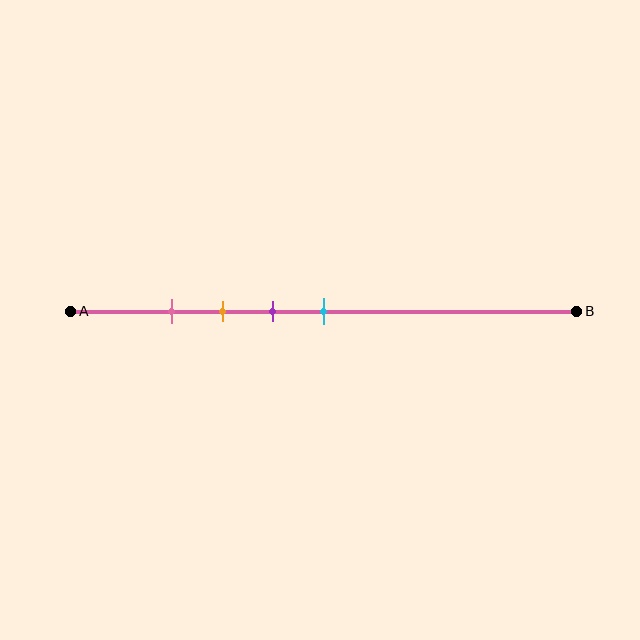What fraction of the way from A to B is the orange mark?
The orange mark is approximately 30% (0.3) of the way from A to B.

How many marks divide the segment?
There are 4 marks dividing the segment.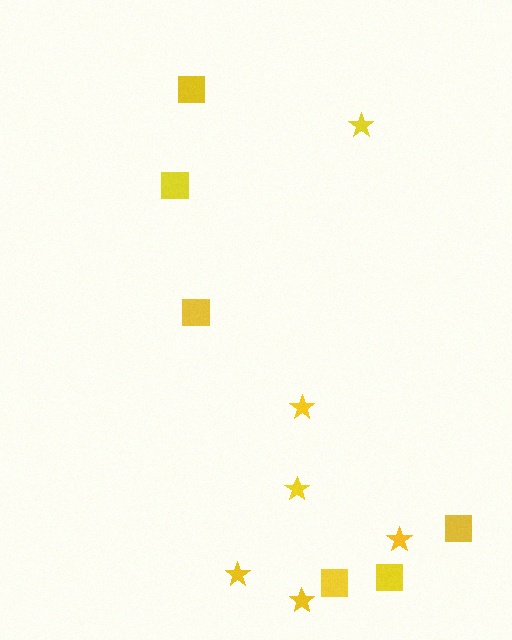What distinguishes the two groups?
There are 2 groups: one group of stars (6) and one group of squares (6).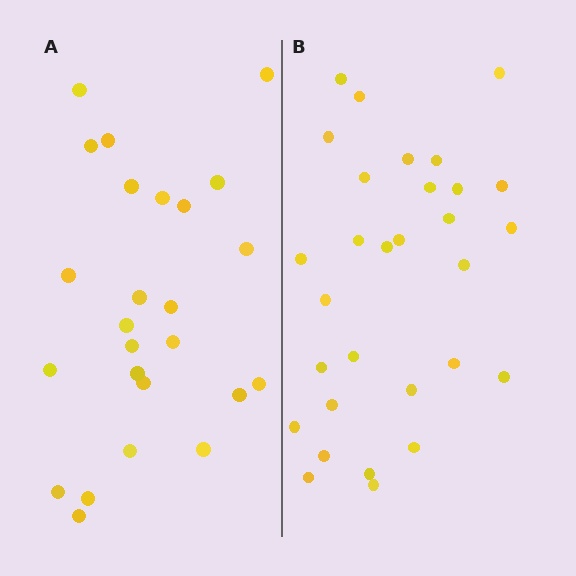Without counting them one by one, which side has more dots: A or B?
Region B (the right region) has more dots.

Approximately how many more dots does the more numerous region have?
Region B has about 5 more dots than region A.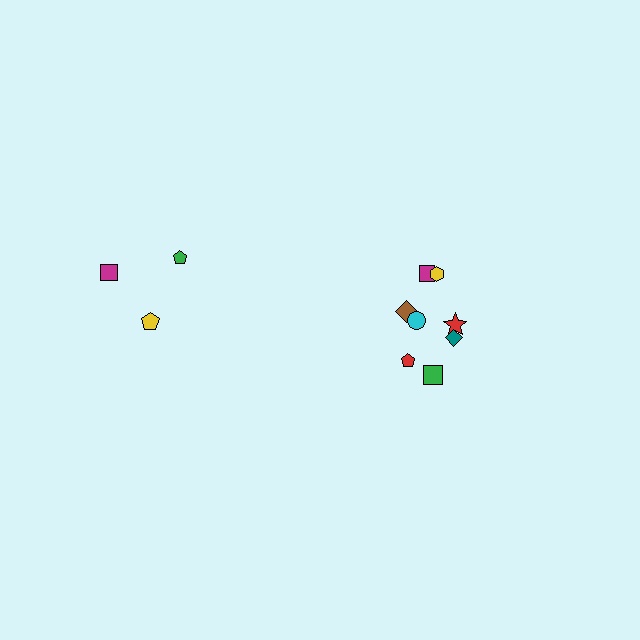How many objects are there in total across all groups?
There are 11 objects.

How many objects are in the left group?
There are 3 objects.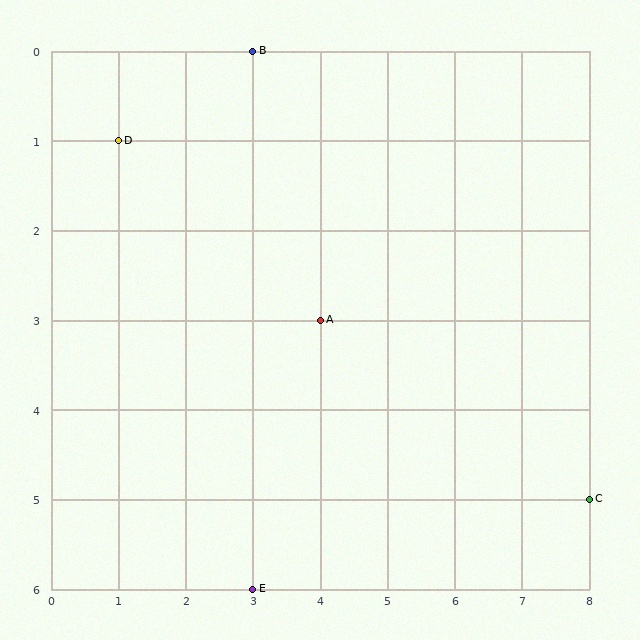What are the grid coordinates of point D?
Point D is at grid coordinates (1, 1).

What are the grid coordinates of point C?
Point C is at grid coordinates (8, 5).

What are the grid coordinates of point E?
Point E is at grid coordinates (3, 6).